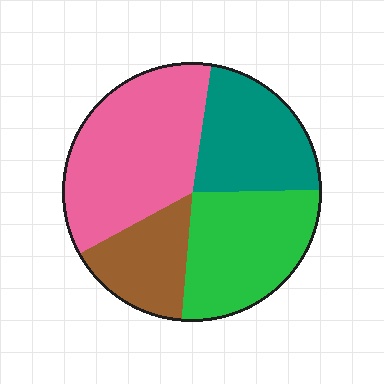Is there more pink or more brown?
Pink.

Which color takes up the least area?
Brown, at roughly 15%.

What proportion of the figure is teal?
Teal takes up about one fifth (1/5) of the figure.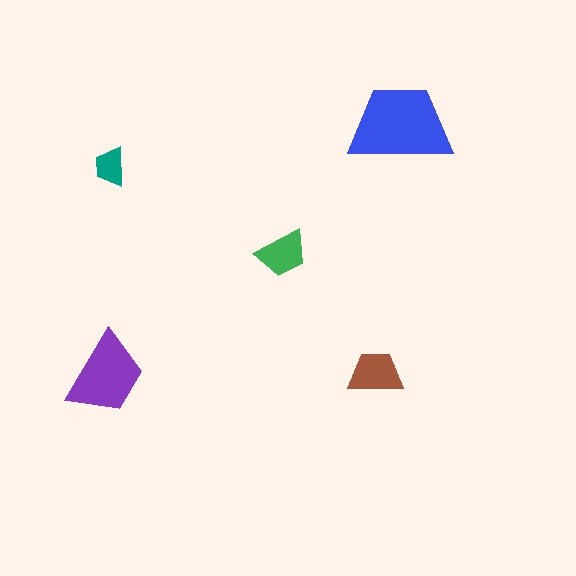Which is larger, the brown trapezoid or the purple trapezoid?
The purple one.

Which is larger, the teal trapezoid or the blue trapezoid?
The blue one.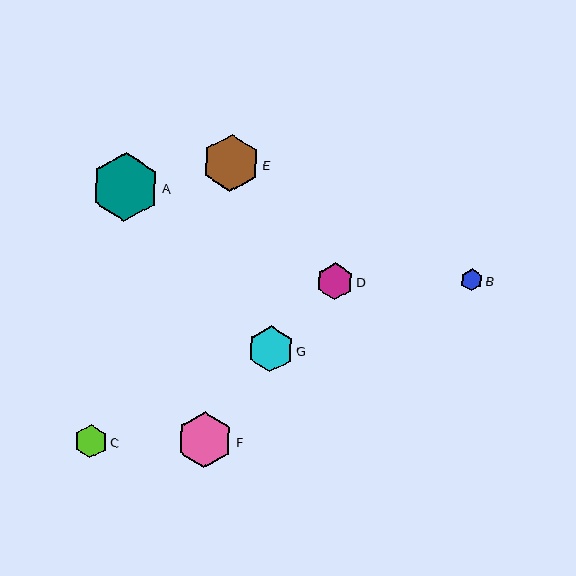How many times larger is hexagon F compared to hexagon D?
Hexagon F is approximately 1.5 times the size of hexagon D.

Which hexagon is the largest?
Hexagon A is the largest with a size of approximately 69 pixels.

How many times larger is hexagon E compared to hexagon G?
Hexagon E is approximately 1.2 times the size of hexagon G.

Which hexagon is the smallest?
Hexagon B is the smallest with a size of approximately 22 pixels.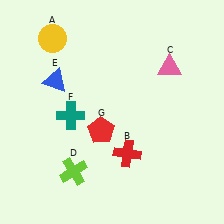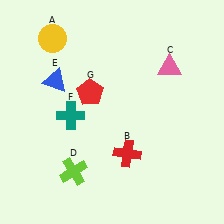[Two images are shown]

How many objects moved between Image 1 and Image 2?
1 object moved between the two images.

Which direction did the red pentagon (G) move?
The red pentagon (G) moved up.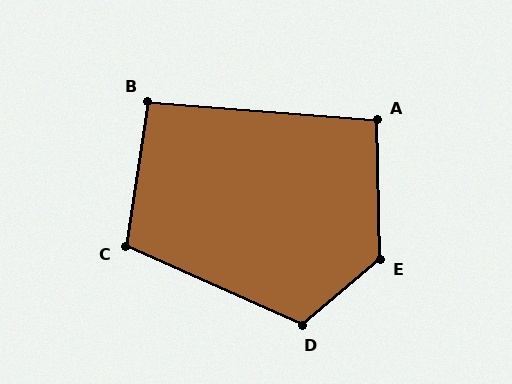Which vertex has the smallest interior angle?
B, at approximately 94 degrees.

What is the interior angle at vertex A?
Approximately 96 degrees (obtuse).